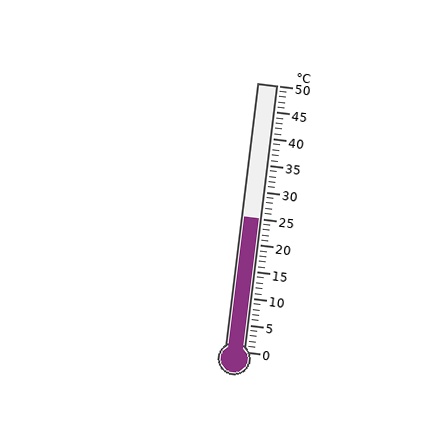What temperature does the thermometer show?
The thermometer shows approximately 25°C.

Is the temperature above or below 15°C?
The temperature is above 15°C.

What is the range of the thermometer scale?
The thermometer scale ranges from 0°C to 50°C.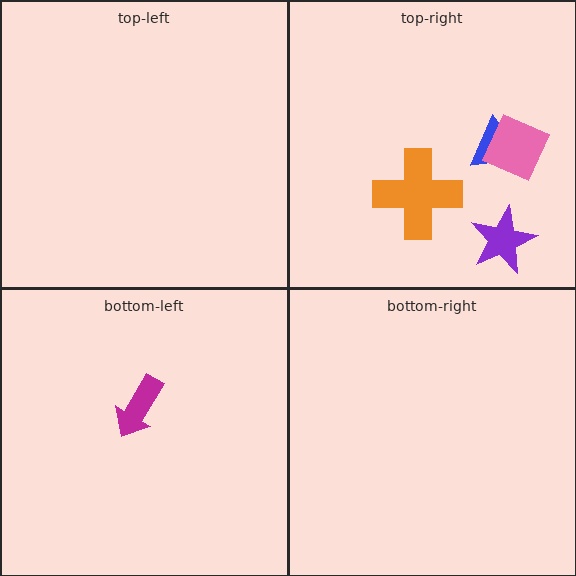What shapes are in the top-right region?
The blue triangle, the purple star, the orange cross, the pink diamond.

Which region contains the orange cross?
The top-right region.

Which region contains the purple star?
The top-right region.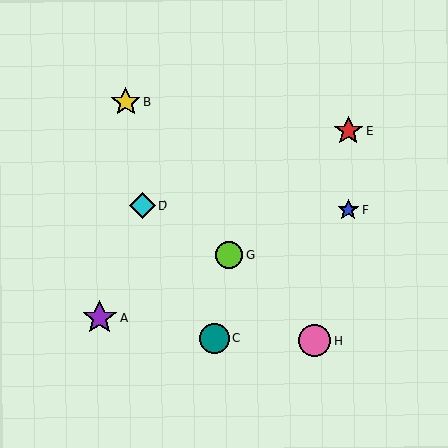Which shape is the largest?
The purple star (labeled A) is the largest.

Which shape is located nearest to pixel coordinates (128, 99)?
The yellow star (labeled B) at (126, 102) is nearest to that location.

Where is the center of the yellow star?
The center of the yellow star is at (126, 102).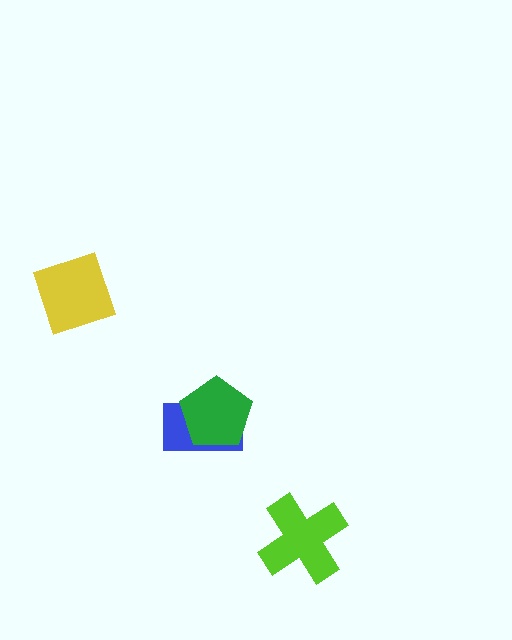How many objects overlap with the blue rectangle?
1 object overlaps with the blue rectangle.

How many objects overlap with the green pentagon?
1 object overlaps with the green pentagon.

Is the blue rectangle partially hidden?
Yes, it is partially covered by another shape.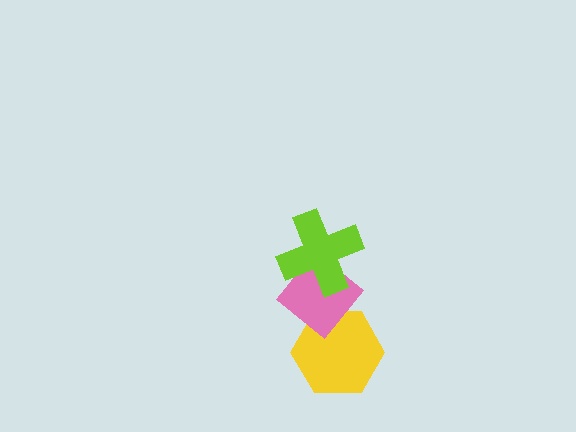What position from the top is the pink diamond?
The pink diamond is 2nd from the top.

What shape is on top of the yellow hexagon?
The pink diamond is on top of the yellow hexagon.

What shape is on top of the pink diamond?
The lime cross is on top of the pink diamond.